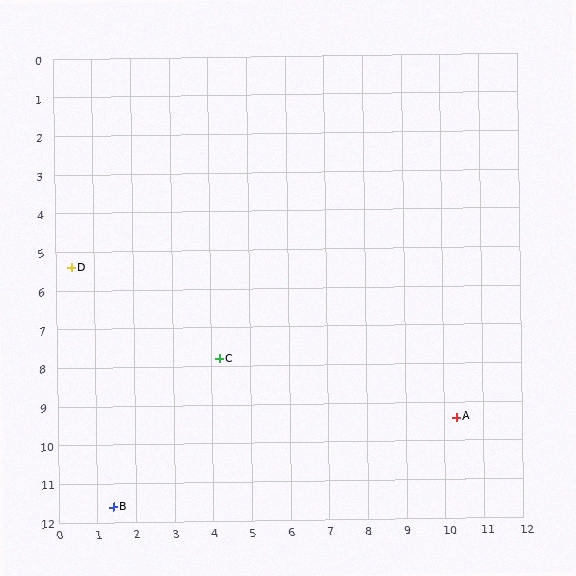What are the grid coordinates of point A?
Point A is at approximately (10.3, 9.4).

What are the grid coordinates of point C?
Point C is at approximately (4.2, 7.8).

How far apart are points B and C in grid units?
Points B and C are about 4.7 grid units apart.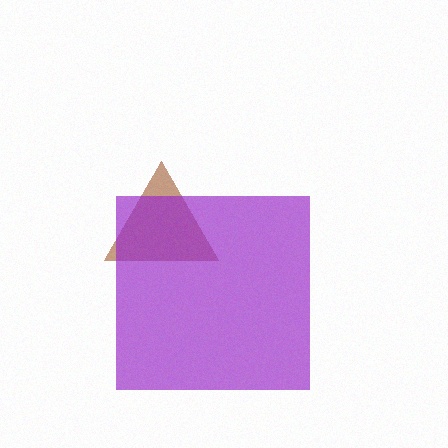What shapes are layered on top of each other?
The layered shapes are: a brown triangle, a purple square.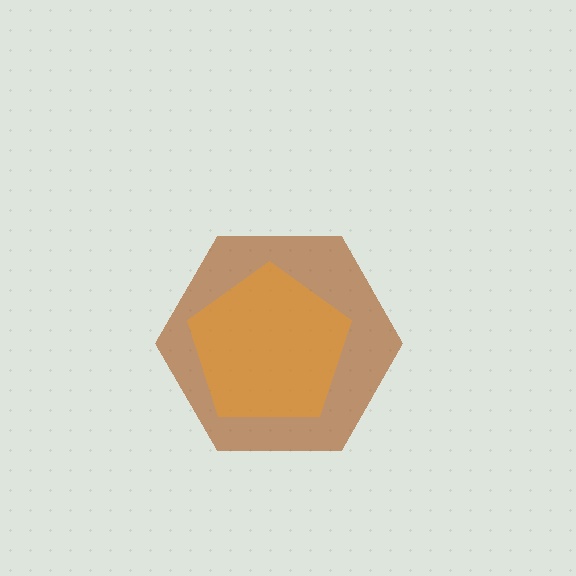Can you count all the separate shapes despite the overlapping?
Yes, there are 2 separate shapes.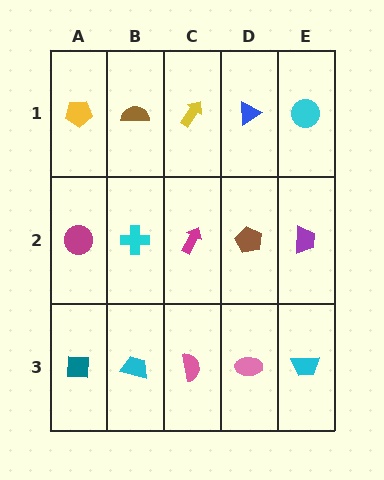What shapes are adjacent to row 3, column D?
A brown pentagon (row 2, column D), a pink semicircle (row 3, column C), a cyan trapezoid (row 3, column E).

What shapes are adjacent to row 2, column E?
A cyan circle (row 1, column E), a cyan trapezoid (row 3, column E), a brown pentagon (row 2, column D).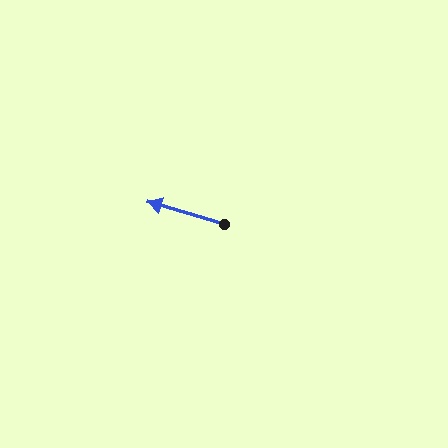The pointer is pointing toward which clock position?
Roughly 10 o'clock.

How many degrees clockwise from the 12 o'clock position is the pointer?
Approximately 286 degrees.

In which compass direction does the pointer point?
West.